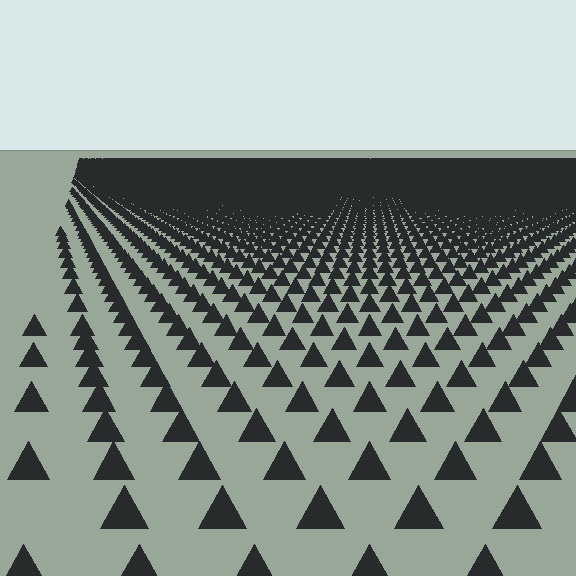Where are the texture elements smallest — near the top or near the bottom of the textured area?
Near the top.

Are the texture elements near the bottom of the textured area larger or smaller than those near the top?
Larger. Near the bottom, elements are closer to the viewer and appear at a bigger on-screen size.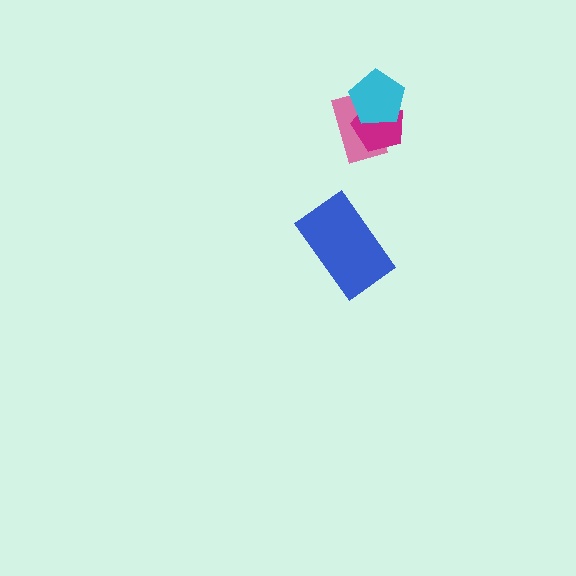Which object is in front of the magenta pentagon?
The cyan pentagon is in front of the magenta pentagon.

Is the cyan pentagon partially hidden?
No, no other shape covers it.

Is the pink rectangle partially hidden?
Yes, it is partially covered by another shape.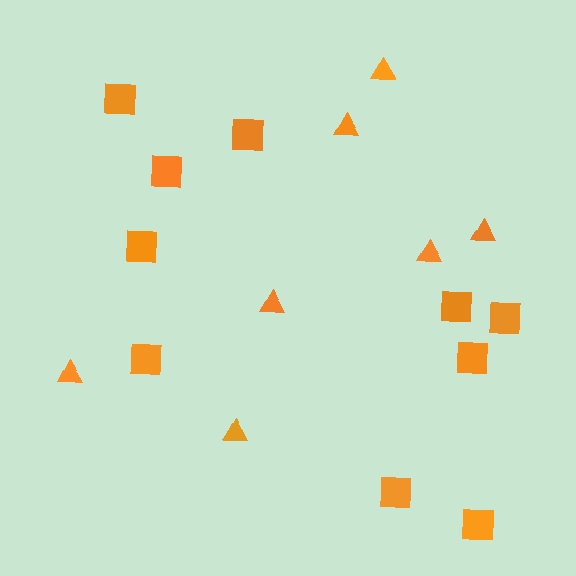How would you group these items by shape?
There are 2 groups: one group of squares (10) and one group of triangles (7).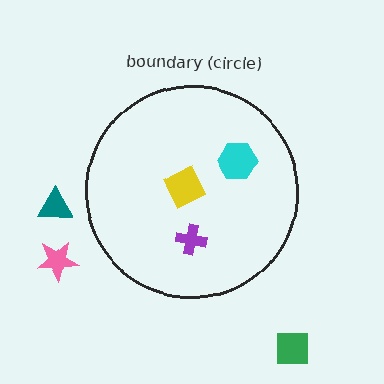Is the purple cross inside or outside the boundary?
Inside.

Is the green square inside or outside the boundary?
Outside.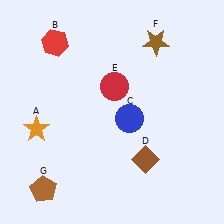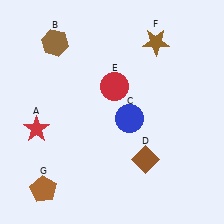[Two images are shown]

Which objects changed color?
A changed from orange to red. B changed from red to brown.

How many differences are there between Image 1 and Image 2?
There are 2 differences between the two images.